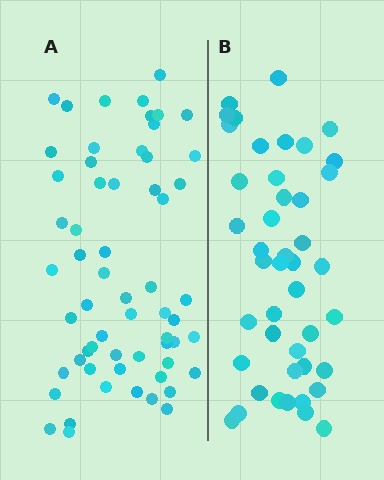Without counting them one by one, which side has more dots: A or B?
Region A (the left region) has more dots.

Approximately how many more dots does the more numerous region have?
Region A has approximately 15 more dots than region B.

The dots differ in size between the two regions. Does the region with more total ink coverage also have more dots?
No. Region B has more total ink coverage because its dots are larger, but region A actually contains more individual dots. Total area can be misleading — the number of items is what matters here.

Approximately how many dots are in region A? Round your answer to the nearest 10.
About 60 dots.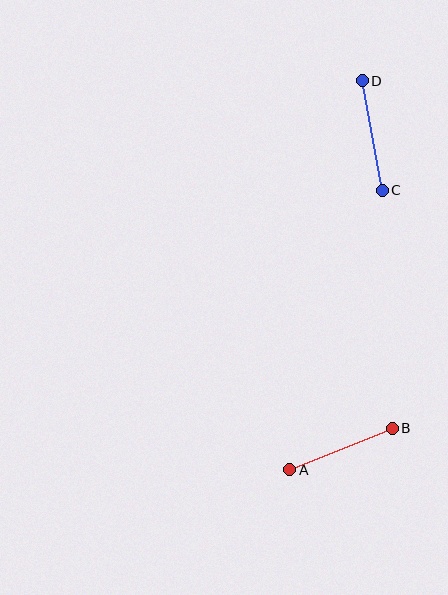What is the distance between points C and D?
The distance is approximately 111 pixels.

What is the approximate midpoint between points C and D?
The midpoint is at approximately (372, 136) pixels.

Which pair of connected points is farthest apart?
Points C and D are farthest apart.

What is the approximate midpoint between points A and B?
The midpoint is at approximately (341, 449) pixels.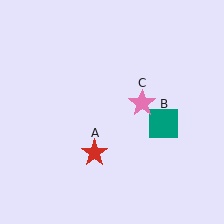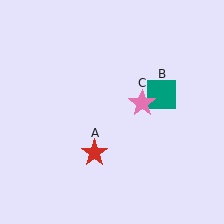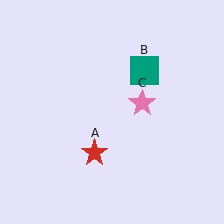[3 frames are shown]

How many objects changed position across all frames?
1 object changed position: teal square (object B).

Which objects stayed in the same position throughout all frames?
Red star (object A) and pink star (object C) remained stationary.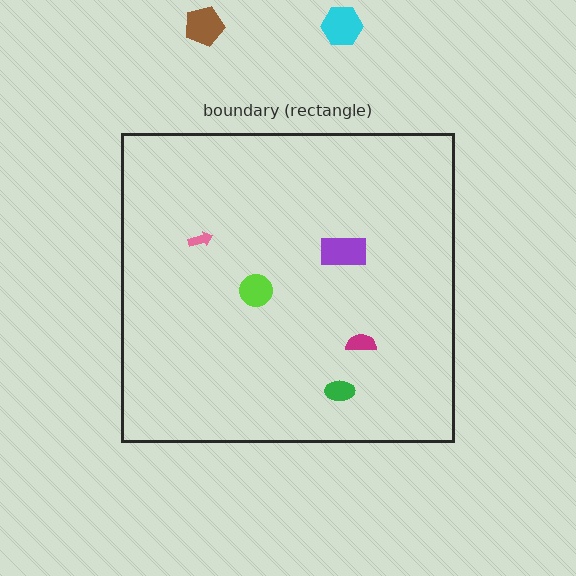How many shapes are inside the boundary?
5 inside, 2 outside.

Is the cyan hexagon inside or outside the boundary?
Outside.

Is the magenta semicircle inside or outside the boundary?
Inside.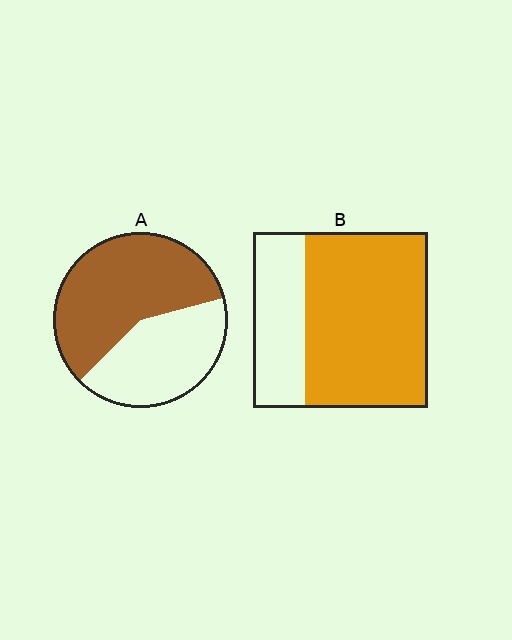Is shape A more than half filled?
Yes.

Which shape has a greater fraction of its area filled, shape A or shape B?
Shape B.